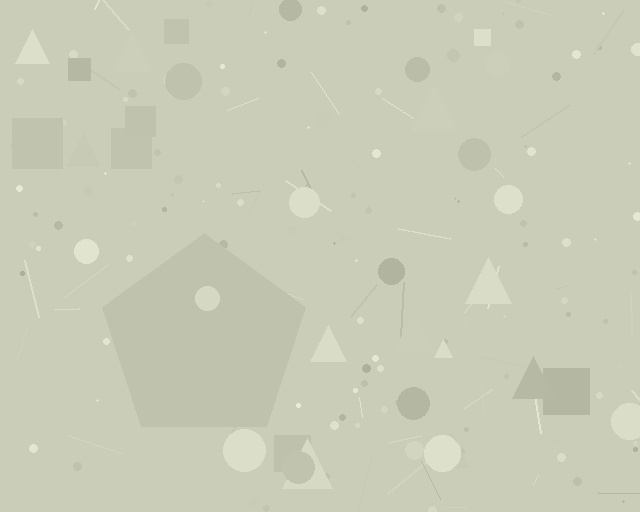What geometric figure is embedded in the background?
A pentagon is embedded in the background.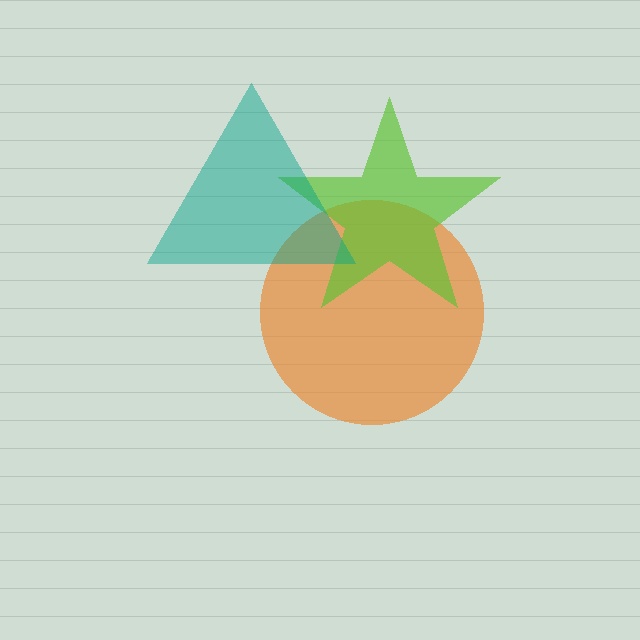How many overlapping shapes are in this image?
There are 3 overlapping shapes in the image.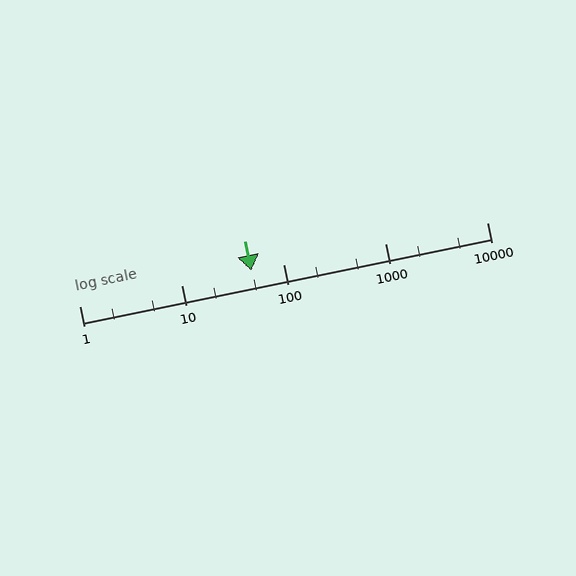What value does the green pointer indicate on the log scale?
The pointer indicates approximately 49.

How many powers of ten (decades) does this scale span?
The scale spans 4 decades, from 1 to 10000.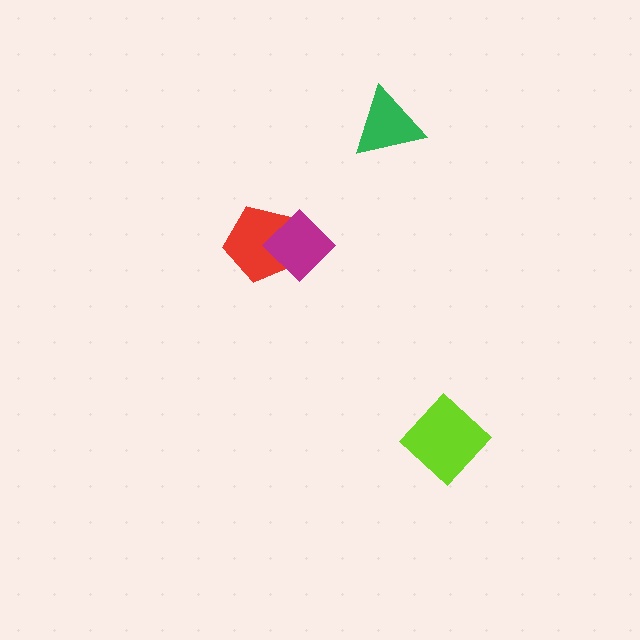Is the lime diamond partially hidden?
No, no other shape covers it.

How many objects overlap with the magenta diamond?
1 object overlaps with the magenta diamond.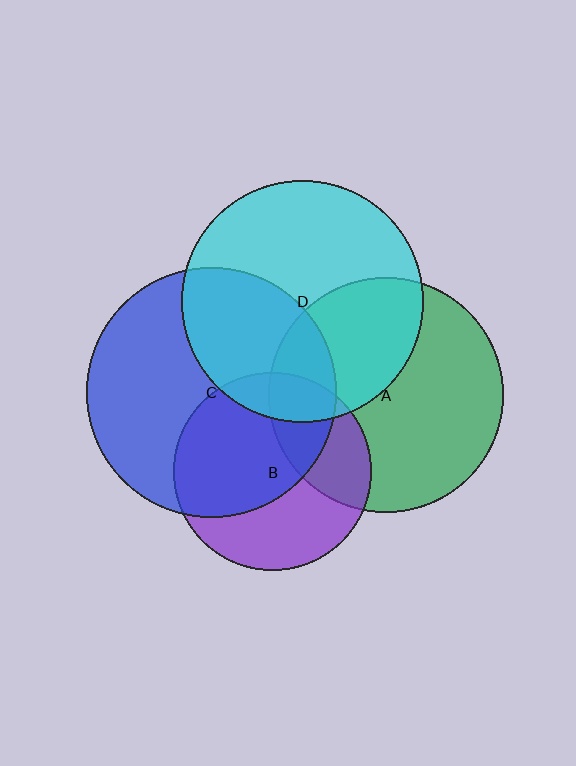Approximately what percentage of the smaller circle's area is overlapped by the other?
Approximately 30%.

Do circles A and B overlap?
Yes.